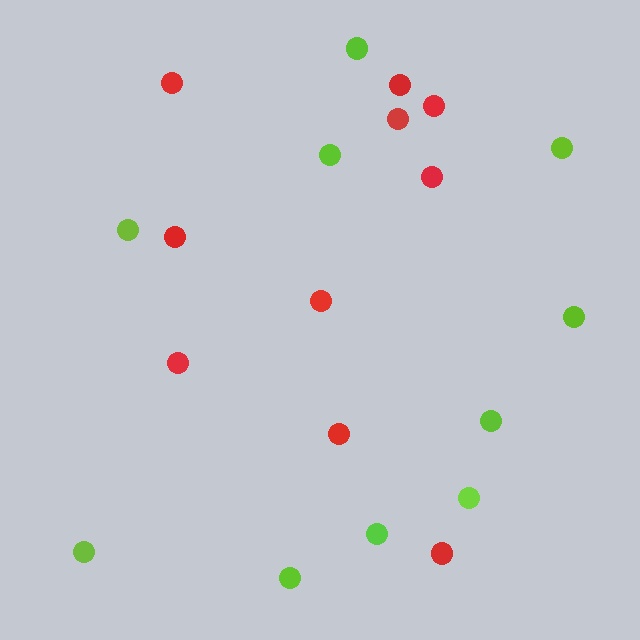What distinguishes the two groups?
There are 2 groups: one group of red circles (10) and one group of lime circles (10).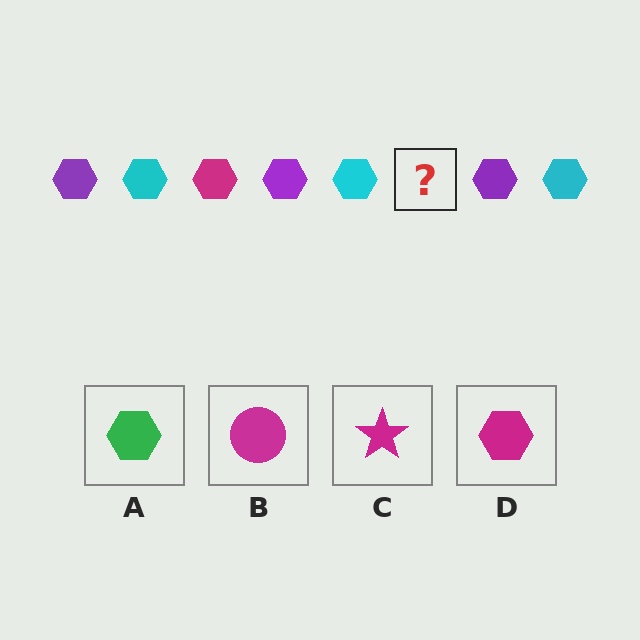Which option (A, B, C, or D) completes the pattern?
D.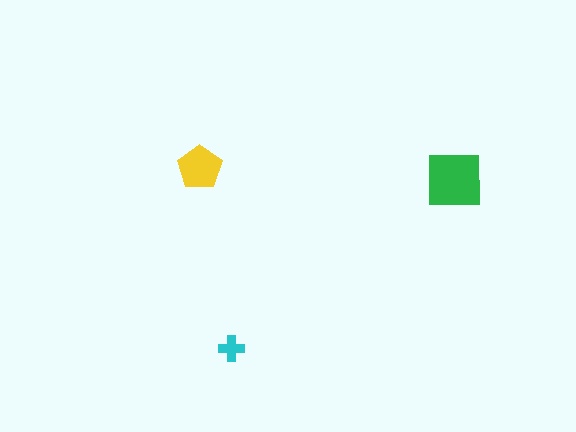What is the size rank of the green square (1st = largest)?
1st.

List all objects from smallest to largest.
The cyan cross, the yellow pentagon, the green square.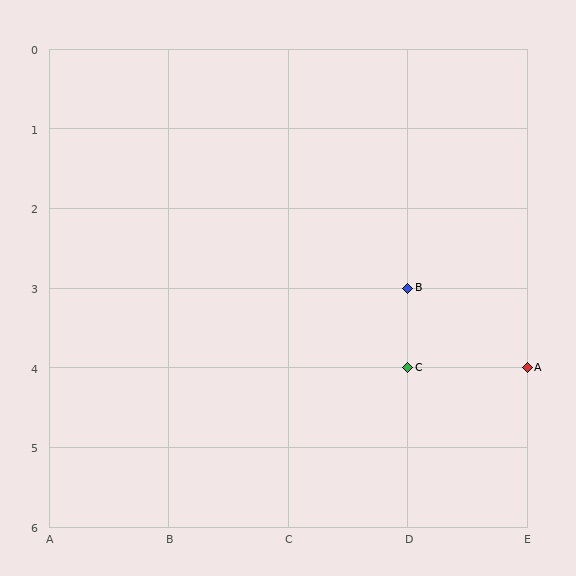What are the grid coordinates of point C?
Point C is at grid coordinates (D, 4).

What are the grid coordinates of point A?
Point A is at grid coordinates (E, 4).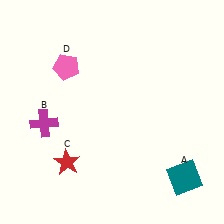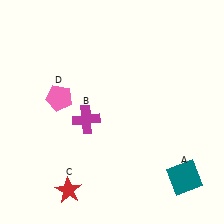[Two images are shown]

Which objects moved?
The objects that moved are: the magenta cross (B), the red star (C), the pink pentagon (D).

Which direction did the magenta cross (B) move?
The magenta cross (B) moved right.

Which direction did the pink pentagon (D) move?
The pink pentagon (D) moved down.